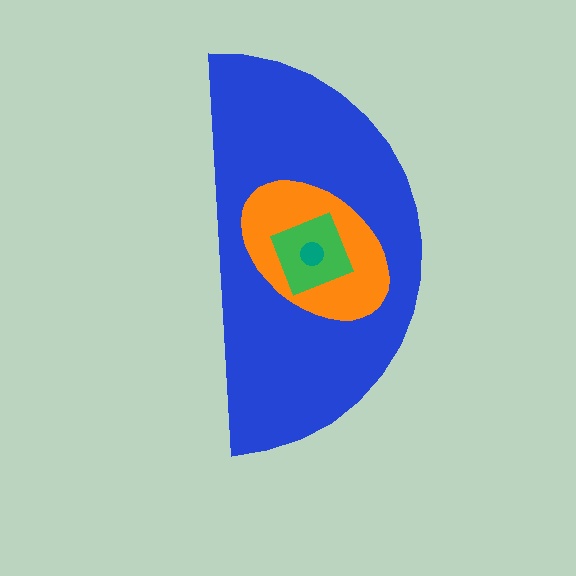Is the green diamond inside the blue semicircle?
Yes.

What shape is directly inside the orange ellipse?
The green diamond.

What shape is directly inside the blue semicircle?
The orange ellipse.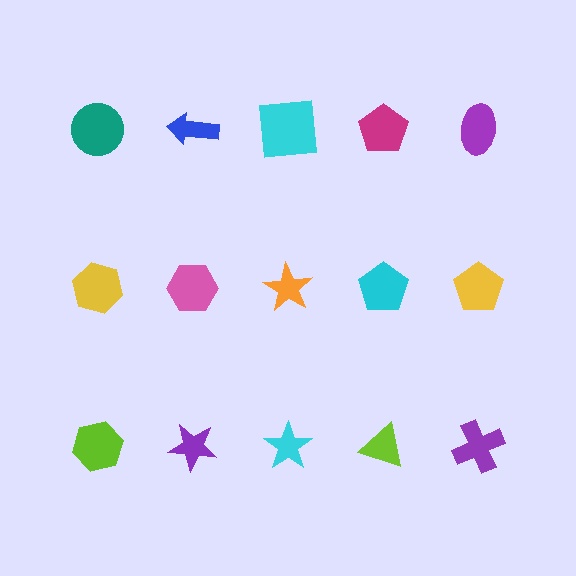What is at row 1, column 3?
A cyan square.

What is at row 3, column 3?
A cyan star.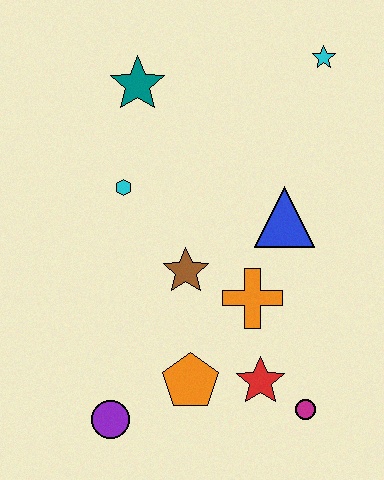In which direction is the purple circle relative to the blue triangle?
The purple circle is below the blue triangle.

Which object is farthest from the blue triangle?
The purple circle is farthest from the blue triangle.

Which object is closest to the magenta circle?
The red star is closest to the magenta circle.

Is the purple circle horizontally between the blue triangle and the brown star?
No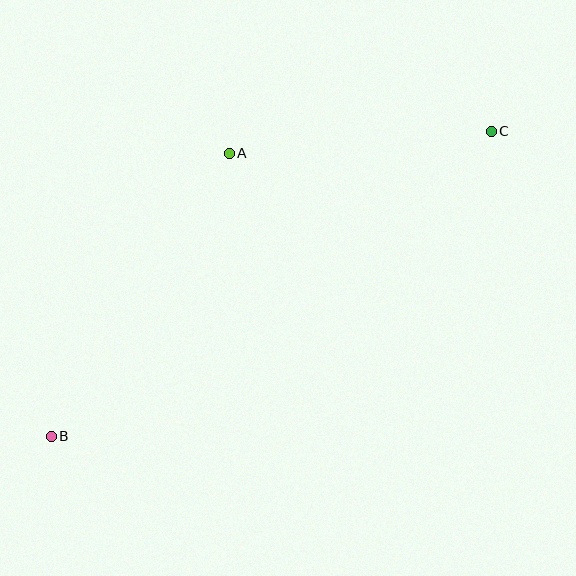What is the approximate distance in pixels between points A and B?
The distance between A and B is approximately 334 pixels.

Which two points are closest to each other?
Points A and C are closest to each other.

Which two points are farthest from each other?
Points B and C are farthest from each other.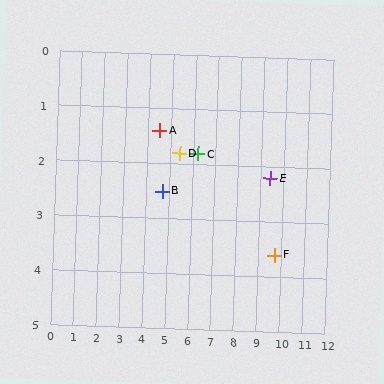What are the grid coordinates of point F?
Point F is at approximately (9.7, 3.6).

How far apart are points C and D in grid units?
Points C and D are about 0.8 grid units apart.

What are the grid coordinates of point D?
Point D is at approximately (5.4, 1.8).